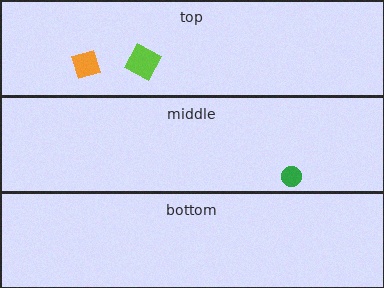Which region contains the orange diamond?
The top region.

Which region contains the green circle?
The middle region.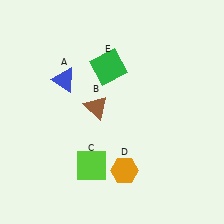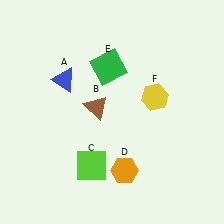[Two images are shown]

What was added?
A yellow hexagon (F) was added in Image 2.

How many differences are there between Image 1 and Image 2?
There is 1 difference between the two images.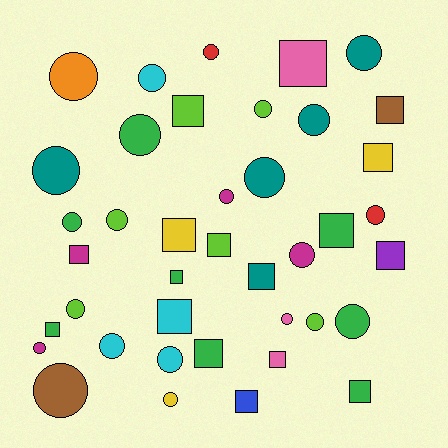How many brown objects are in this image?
There are 2 brown objects.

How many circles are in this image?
There are 23 circles.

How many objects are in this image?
There are 40 objects.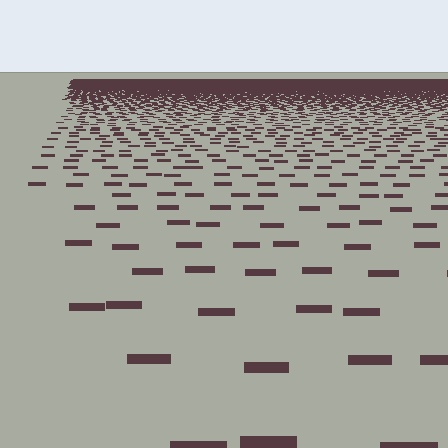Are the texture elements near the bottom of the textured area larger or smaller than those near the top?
Larger. Near the bottom, elements are closer to the viewer and appear at a bigger on-screen size.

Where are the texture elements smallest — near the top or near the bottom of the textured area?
Near the top.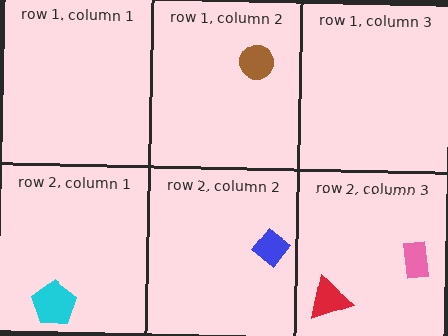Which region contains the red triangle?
The row 2, column 3 region.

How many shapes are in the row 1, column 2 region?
1.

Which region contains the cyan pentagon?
The row 2, column 1 region.